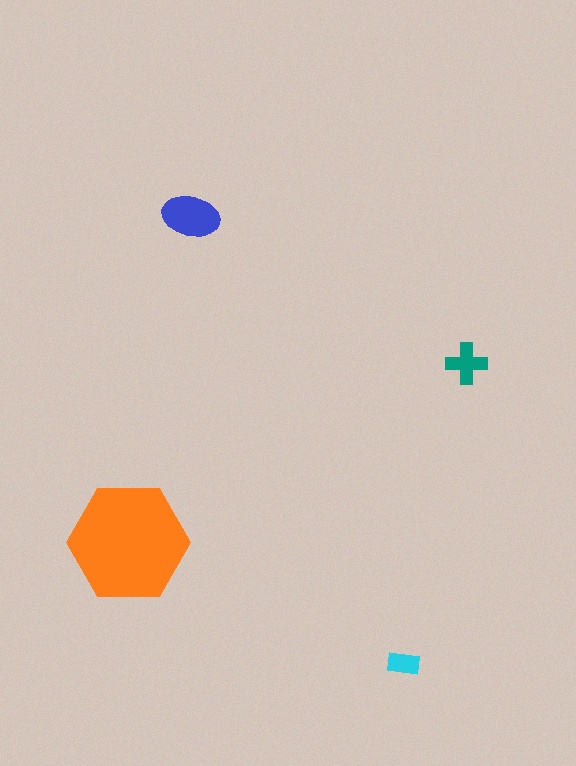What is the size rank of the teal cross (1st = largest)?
3rd.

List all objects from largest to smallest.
The orange hexagon, the blue ellipse, the teal cross, the cyan rectangle.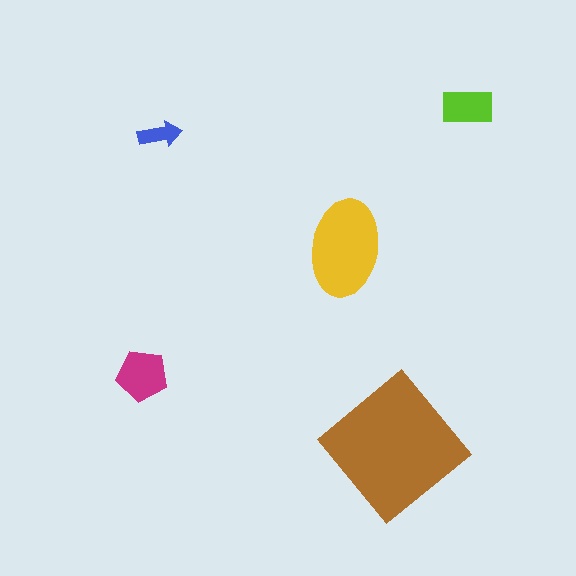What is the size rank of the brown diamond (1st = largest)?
1st.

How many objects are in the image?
There are 5 objects in the image.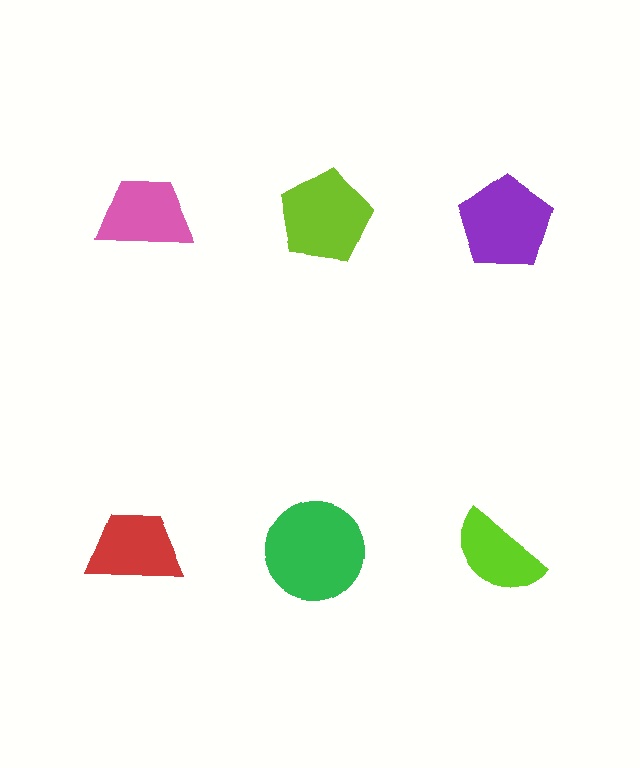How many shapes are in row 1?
3 shapes.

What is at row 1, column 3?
A purple pentagon.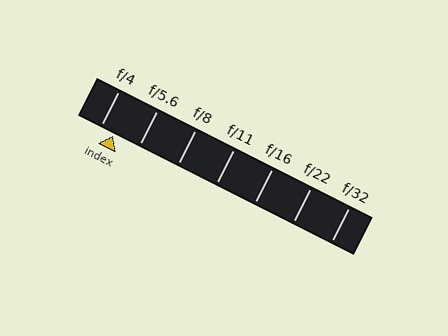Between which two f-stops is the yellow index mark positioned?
The index mark is between f/4 and f/5.6.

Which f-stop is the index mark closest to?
The index mark is closest to f/4.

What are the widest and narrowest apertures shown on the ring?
The widest aperture shown is f/4 and the narrowest is f/32.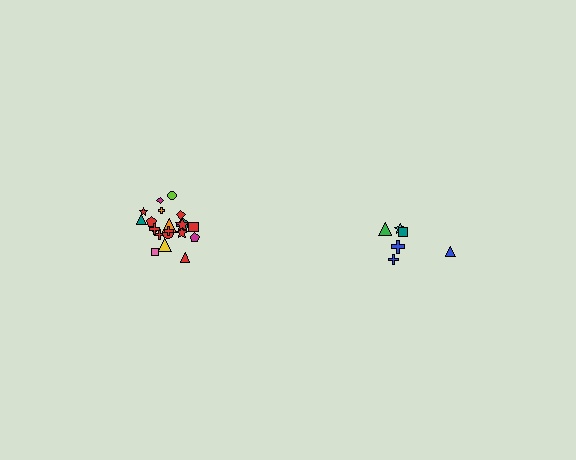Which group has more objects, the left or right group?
The left group.